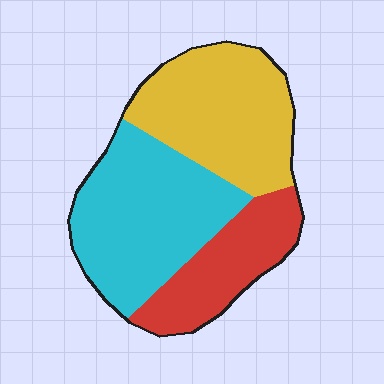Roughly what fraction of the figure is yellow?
Yellow covers about 35% of the figure.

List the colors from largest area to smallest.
From largest to smallest: cyan, yellow, red.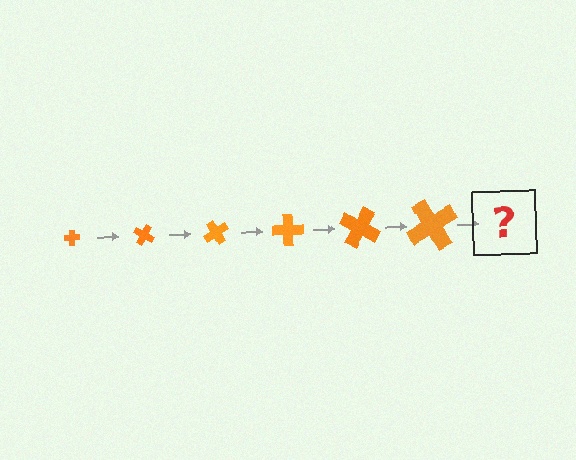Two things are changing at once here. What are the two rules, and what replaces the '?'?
The two rules are that the cross grows larger each step and it rotates 30 degrees each step. The '?' should be a cross, larger than the previous one and rotated 180 degrees from the start.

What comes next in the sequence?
The next element should be a cross, larger than the previous one and rotated 180 degrees from the start.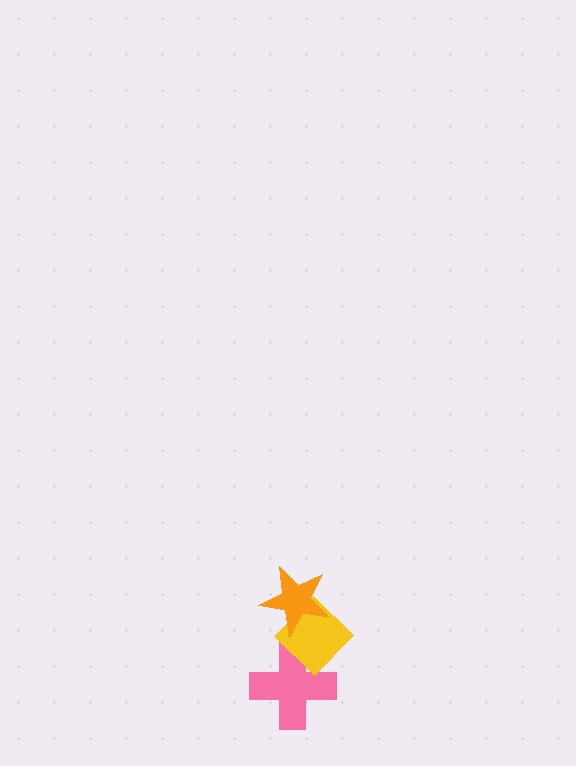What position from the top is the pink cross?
The pink cross is 3rd from the top.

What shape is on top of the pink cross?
The yellow diamond is on top of the pink cross.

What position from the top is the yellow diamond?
The yellow diamond is 2nd from the top.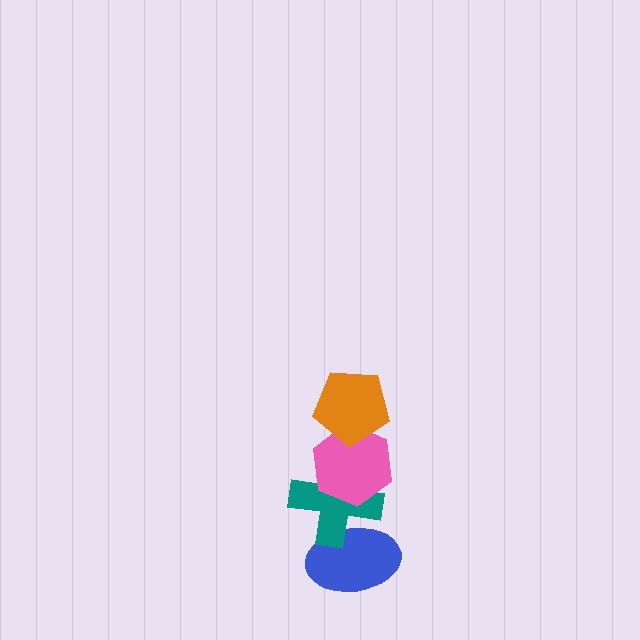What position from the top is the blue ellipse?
The blue ellipse is 4th from the top.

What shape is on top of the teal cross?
The pink hexagon is on top of the teal cross.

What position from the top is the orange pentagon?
The orange pentagon is 1st from the top.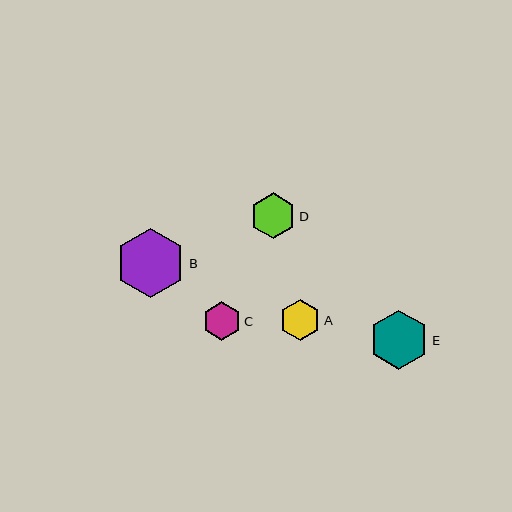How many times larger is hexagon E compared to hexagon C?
Hexagon E is approximately 1.6 times the size of hexagon C.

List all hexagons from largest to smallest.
From largest to smallest: B, E, D, A, C.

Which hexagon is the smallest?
Hexagon C is the smallest with a size of approximately 39 pixels.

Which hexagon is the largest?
Hexagon B is the largest with a size of approximately 69 pixels.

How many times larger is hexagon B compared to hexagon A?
Hexagon B is approximately 1.7 times the size of hexagon A.